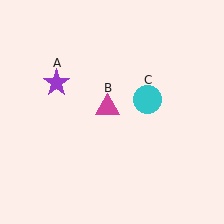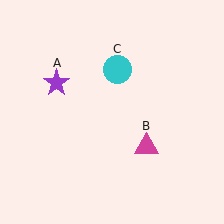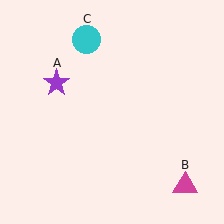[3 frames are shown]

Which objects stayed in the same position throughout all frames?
Purple star (object A) remained stationary.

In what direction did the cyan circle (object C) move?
The cyan circle (object C) moved up and to the left.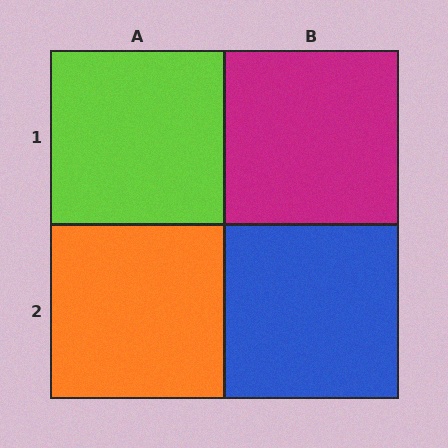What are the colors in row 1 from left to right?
Lime, magenta.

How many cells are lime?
1 cell is lime.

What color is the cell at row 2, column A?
Orange.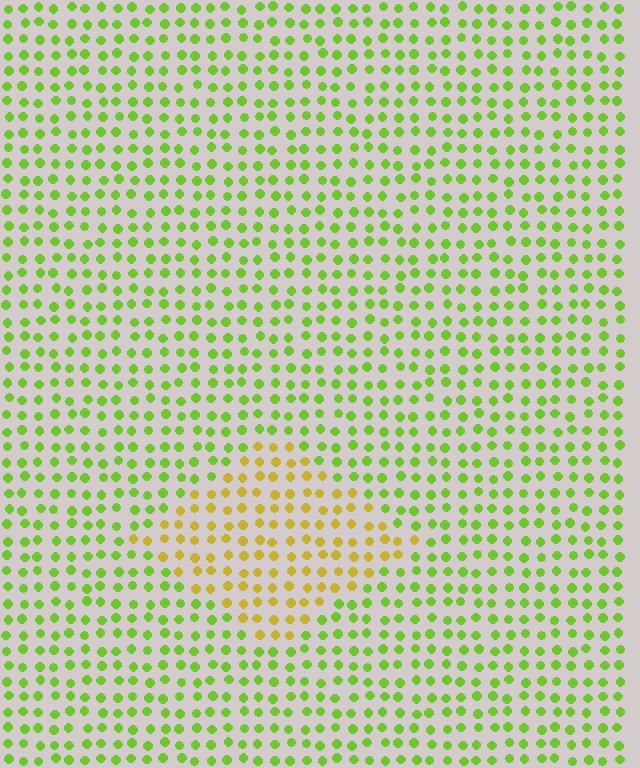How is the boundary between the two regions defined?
The boundary is defined purely by a slight shift in hue (about 43 degrees). Spacing, size, and orientation are identical on both sides.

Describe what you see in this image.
The image is filled with small lime elements in a uniform arrangement. A diamond-shaped region is visible where the elements are tinted to a slightly different hue, forming a subtle color boundary.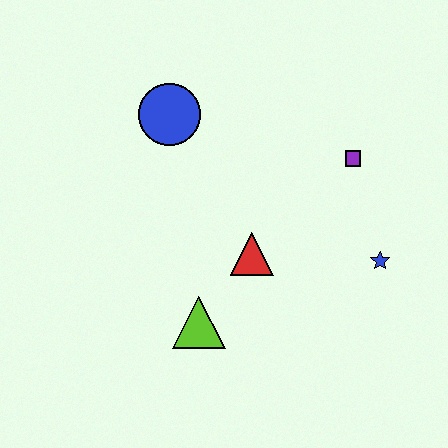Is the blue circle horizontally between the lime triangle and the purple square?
No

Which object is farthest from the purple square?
The lime triangle is farthest from the purple square.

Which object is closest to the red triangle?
The lime triangle is closest to the red triangle.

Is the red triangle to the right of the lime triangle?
Yes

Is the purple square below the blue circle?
Yes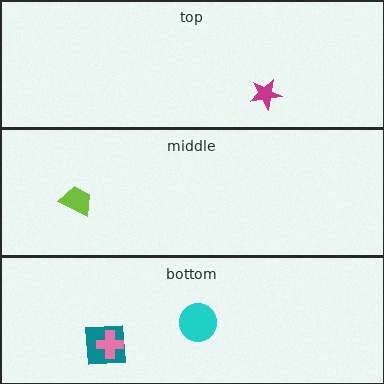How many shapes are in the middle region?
1.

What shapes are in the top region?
The magenta star.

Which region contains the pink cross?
The bottom region.